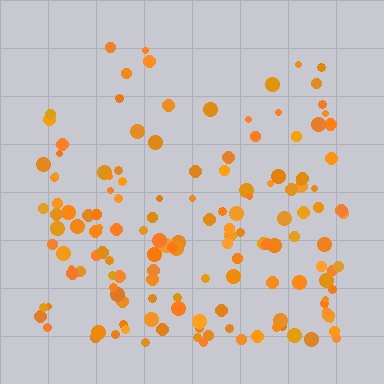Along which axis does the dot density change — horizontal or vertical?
Vertical.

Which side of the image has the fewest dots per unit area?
The top.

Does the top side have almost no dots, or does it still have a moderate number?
Still a moderate number, just noticeably fewer than the bottom.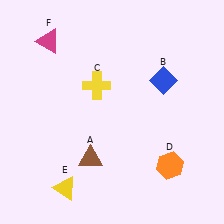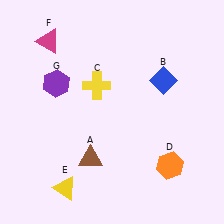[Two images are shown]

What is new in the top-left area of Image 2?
A purple hexagon (G) was added in the top-left area of Image 2.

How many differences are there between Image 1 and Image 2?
There is 1 difference between the two images.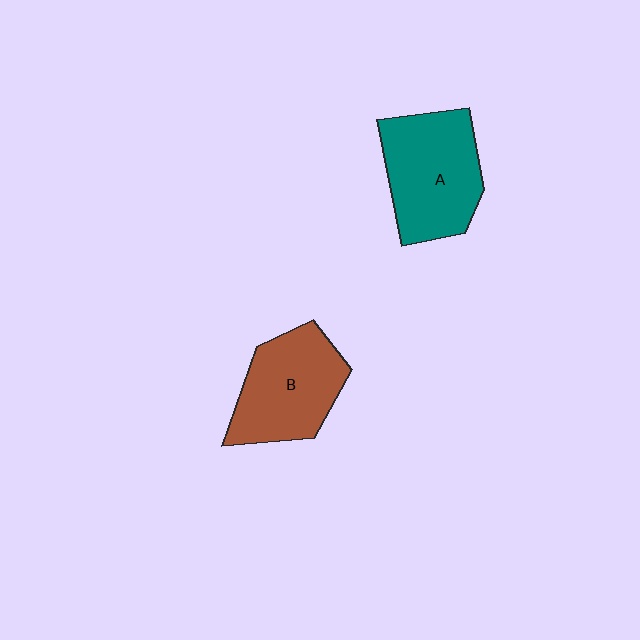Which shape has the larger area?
Shape A (teal).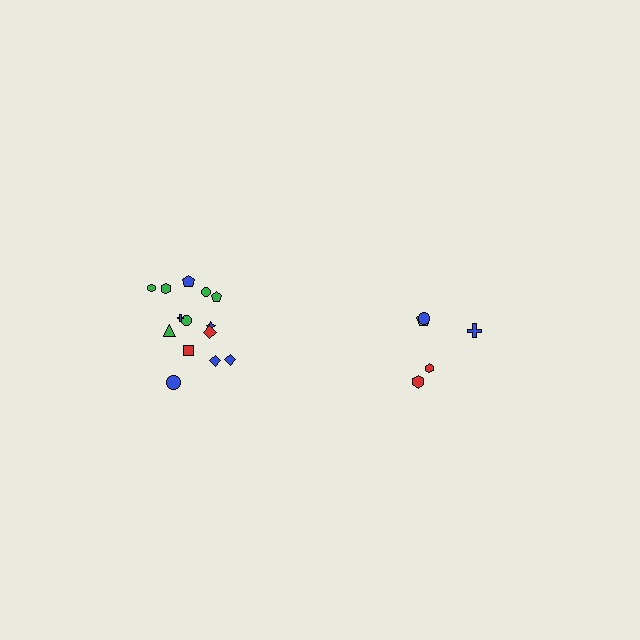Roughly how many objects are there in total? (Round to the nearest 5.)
Roughly 20 objects in total.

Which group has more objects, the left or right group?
The left group.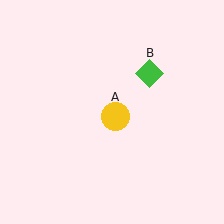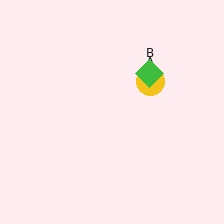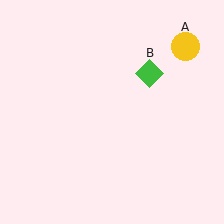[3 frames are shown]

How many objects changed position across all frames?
1 object changed position: yellow circle (object A).